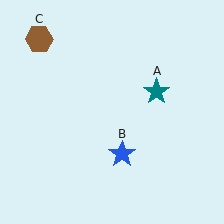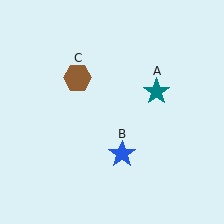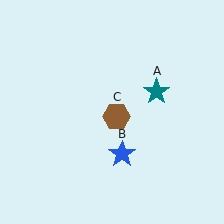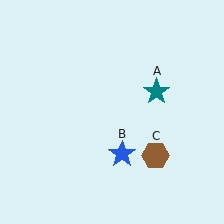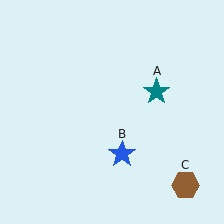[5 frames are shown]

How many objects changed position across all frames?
1 object changed position: brown hexagon (object C).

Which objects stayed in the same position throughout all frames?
Teal star (object A) and blue star (object B) remained stationary.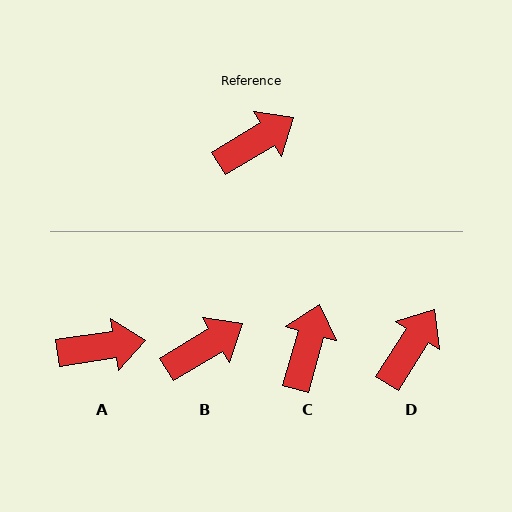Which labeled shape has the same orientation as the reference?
B.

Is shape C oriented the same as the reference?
No, it is off by about 43 degrees.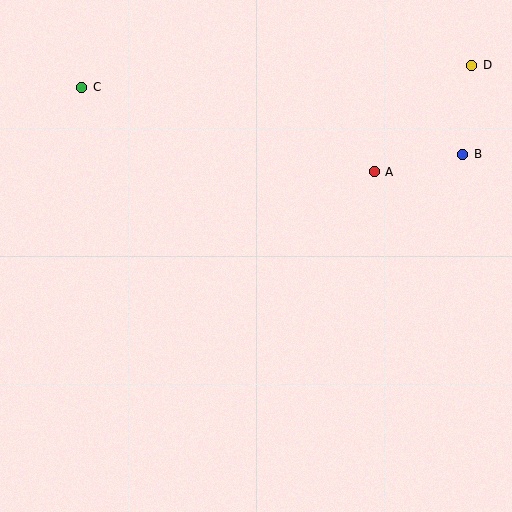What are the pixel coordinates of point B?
Point B is at (463, 154).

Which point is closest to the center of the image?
Point A at (374, 172) is closest to the center.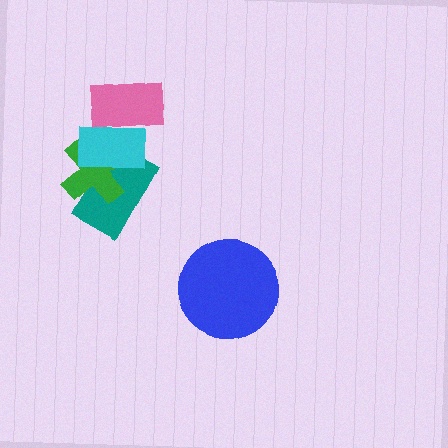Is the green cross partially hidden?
Yes, it is partially covered by another shape.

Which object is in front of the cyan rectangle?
The pink rectangle is in front of the cyan rectangle.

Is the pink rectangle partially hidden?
No, no other shape covers it.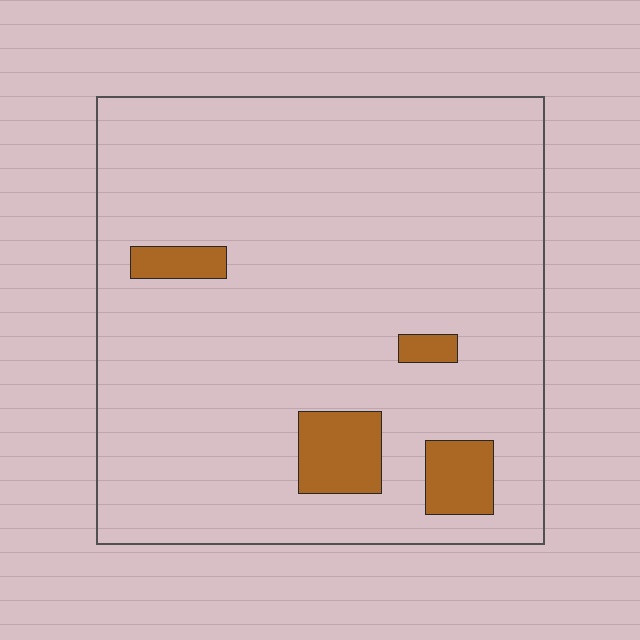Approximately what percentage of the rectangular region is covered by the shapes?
Approximately 10%.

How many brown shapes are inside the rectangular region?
4.